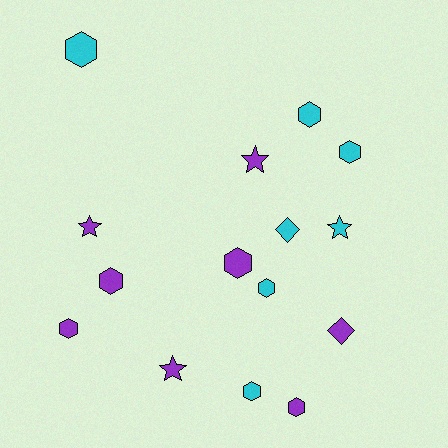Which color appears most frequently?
Purple, with 8 objects.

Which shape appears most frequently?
Hexagon, with 9 objects.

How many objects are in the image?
There are 15 objects.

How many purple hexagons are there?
There are 4 purple hexagons.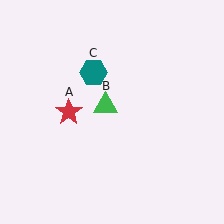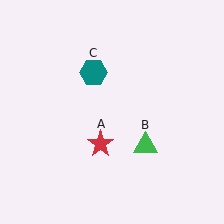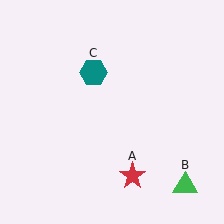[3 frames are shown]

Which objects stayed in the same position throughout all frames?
Teal hexagon (object C) remained stationary.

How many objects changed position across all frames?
2 objects changed position: red star (object A), green triangle (object B).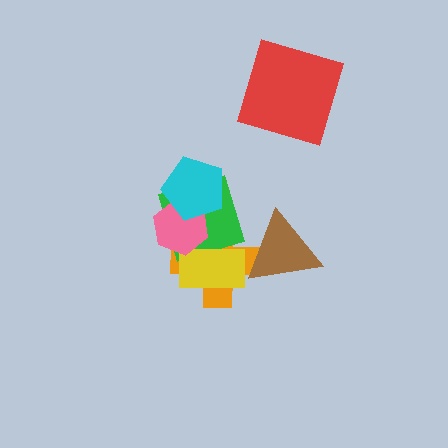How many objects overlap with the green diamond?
4 objects overlap with the green diamond.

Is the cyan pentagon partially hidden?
No, no other shape covers it.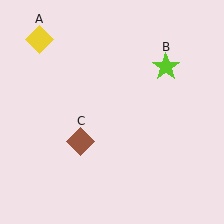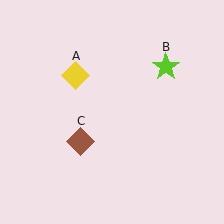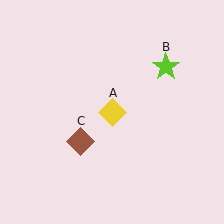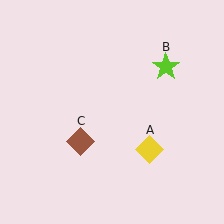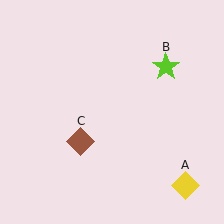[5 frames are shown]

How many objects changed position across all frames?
1 object changed position: yellow diamond (object A).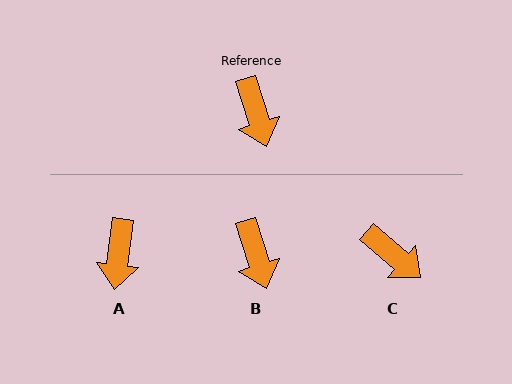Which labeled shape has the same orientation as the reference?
B.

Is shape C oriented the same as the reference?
No, it is off by about 32 degrees.